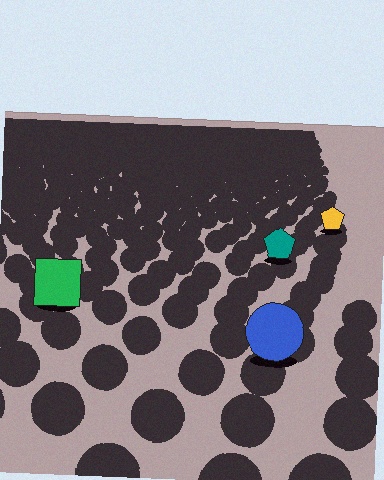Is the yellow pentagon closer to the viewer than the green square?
No. The green square is closer — you can tell from the texture gradient: the ground texture is coarser near it.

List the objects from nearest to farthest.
From nearest to farthest: the blue circle, the green square, the teal pentagon, the yellow pentagon.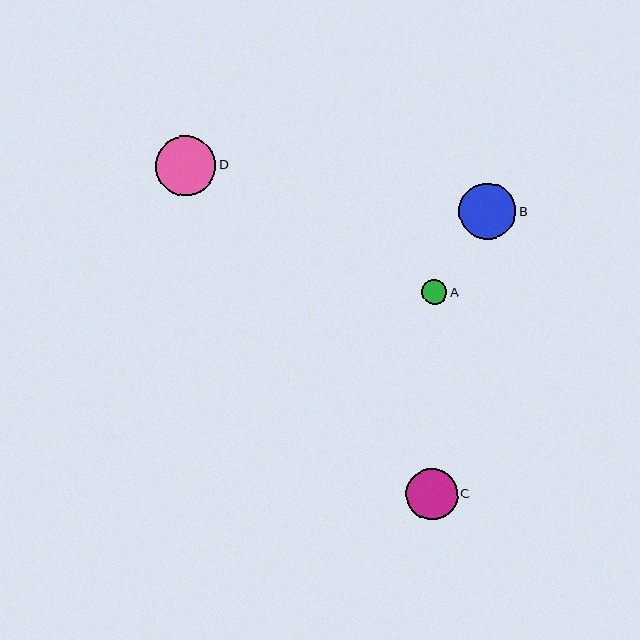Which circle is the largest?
Circle D is the largest with a size of approximately 60 pixels.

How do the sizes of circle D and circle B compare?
Circle D and circle B are approximately the same size.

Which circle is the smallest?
Circle A is the smallest with a size of approximately 26 pixels.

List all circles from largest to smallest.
From largest to smallest: D, B, C, A.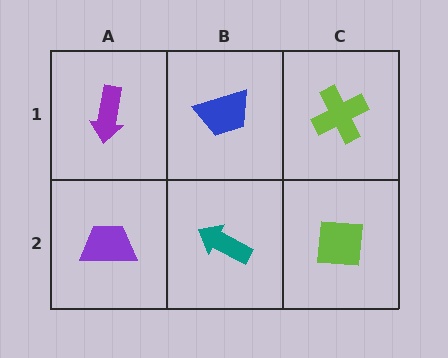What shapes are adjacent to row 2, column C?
A lime cross (row 1, column C), a teal arrow (row 2, column B).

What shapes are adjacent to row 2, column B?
A blue trapezoid (row 1, column B), a purple trapezoid (row 2, column A), a lime square (row 2, column C).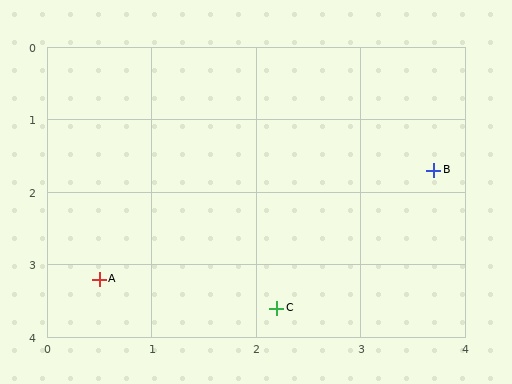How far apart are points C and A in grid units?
Points C and A are about 1.7 grid units apart.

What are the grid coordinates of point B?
Point B is at approximately (3.7, 1.7).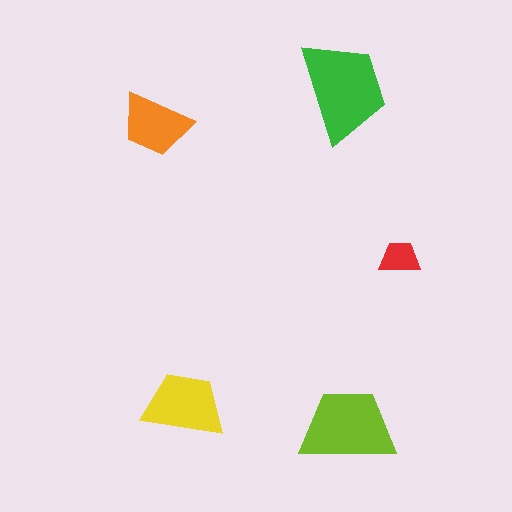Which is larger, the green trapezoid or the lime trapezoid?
The green one.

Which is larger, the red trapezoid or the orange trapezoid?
The orange one.